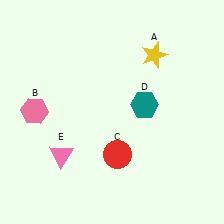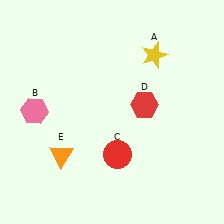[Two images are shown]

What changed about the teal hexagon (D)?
In Image 1, D is teal. In Image 2, it changed to red.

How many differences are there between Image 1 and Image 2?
There are 2 differences between the two images.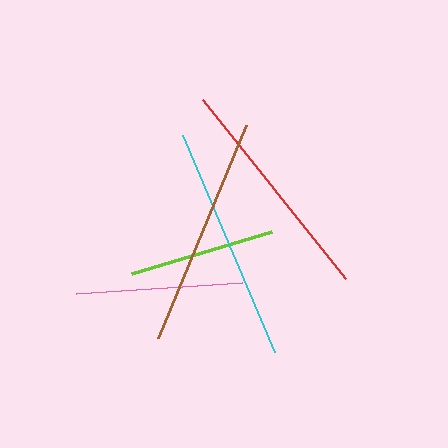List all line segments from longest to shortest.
From longest to shortest: cyan, brown, red, pink, lime.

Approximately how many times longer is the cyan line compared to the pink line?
The cyan line is approximately 1.4 times the length of the pink line.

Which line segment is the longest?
The cyan line is the longest at approximately 235 pixels.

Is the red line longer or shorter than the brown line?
The brown line is longer than the red line.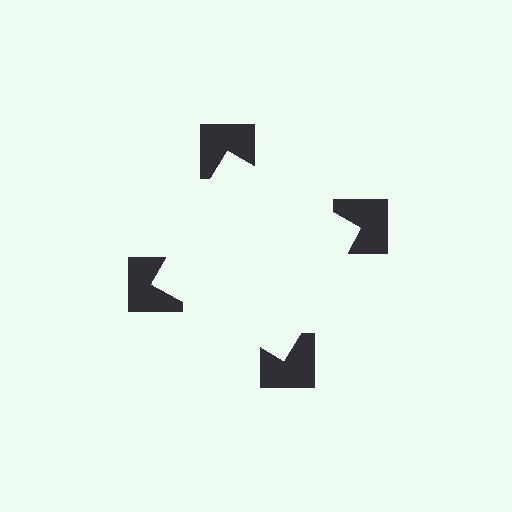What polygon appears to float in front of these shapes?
An illusory square — its edges are inferred from the aligned wedge cuts in the notched squares, not physically drawn.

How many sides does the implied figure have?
4 sides.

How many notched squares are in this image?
There are 4 — one at each vertex of the illusory square.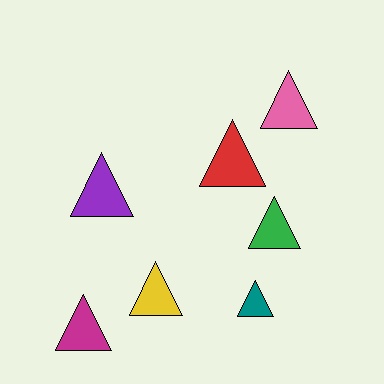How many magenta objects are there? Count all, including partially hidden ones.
There is 1 magenta object.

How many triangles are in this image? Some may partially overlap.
There are 7 triangles.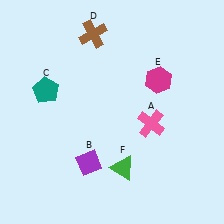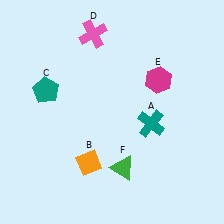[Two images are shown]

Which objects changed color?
A changed from pink to teal. B changed from purple to orange. D changed from brown to pink.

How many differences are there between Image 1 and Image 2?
There are 3 differences between the two images.